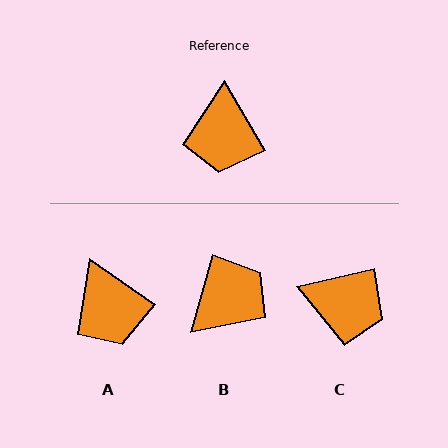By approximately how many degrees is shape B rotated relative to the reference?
Approximately 134 degrees counter-clockwise.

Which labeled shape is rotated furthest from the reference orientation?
B, about 134 degrees away.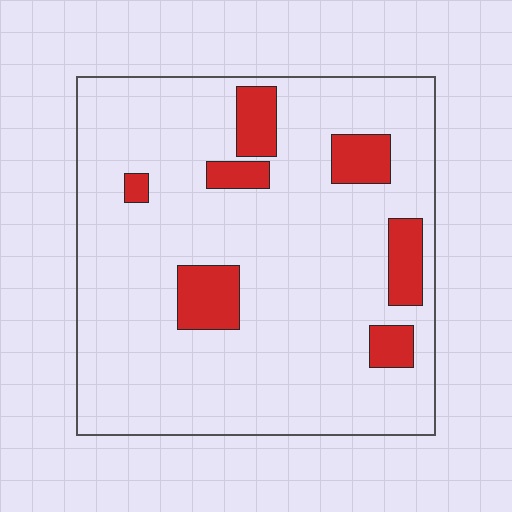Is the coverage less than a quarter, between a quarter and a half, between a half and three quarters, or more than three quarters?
Less than a quarter.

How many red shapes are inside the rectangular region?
7.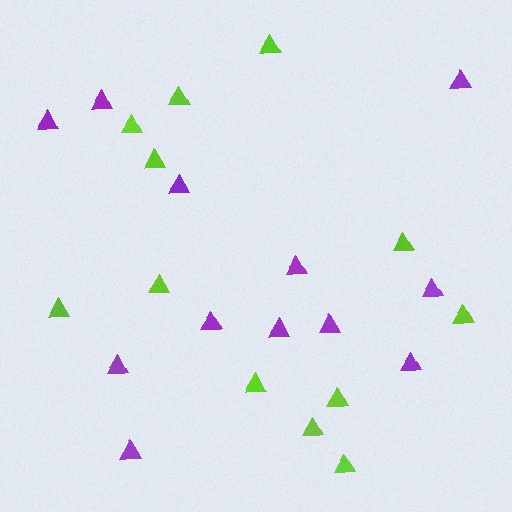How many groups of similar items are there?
There are 2 groups: one group of purple triangles (12) and one group of lime triangles (12).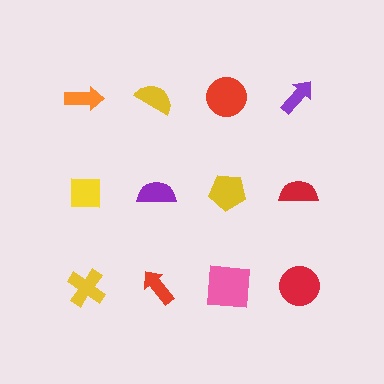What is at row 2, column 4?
A red semicircle.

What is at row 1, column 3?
A red circle.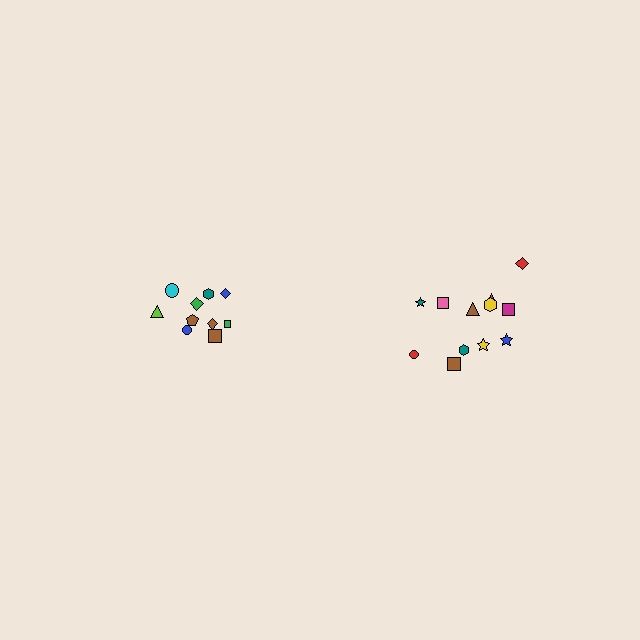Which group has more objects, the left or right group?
The right group.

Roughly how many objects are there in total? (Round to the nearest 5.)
Roughly 20 objects in total.